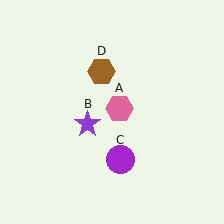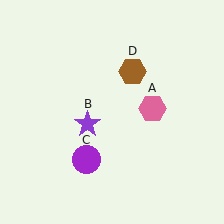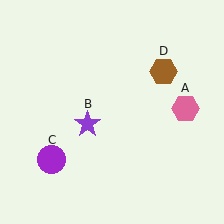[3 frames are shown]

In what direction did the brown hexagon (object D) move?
The brown hexagon (object D) moved right.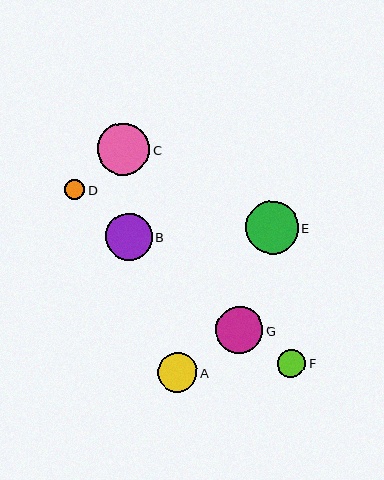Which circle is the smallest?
Circle D is the smallest with a size of approximately 20 pixels.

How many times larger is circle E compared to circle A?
Circle E is approximately 1.3 times the size of circle A.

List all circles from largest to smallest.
From largest to smallest: E, C, G, B, A, F, D.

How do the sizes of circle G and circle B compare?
Circle G and circle B are approximately the same size.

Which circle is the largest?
Circle E is the largest with a size of approximately 53 pixels.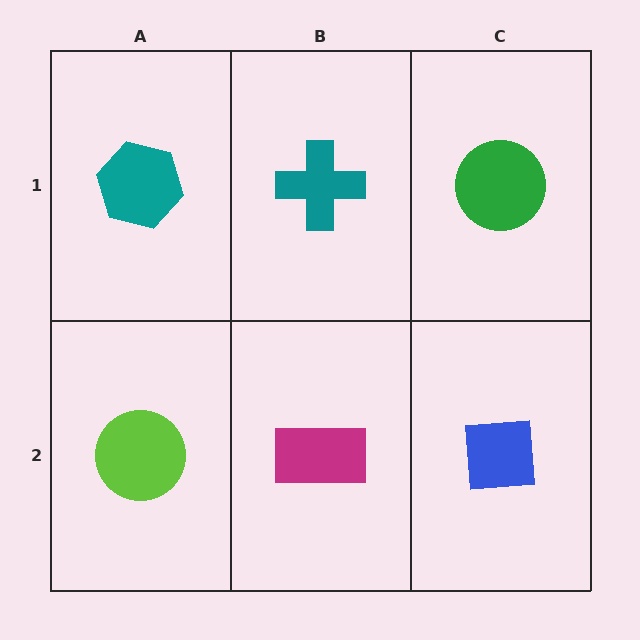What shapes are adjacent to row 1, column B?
A magenta rectangle (row 2, column B), a teal hexagon (row 1, column A), a green circle (row 1, column C).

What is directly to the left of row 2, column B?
A lime circle.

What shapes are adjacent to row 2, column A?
A teal hexagon (row 1, column A), a magenta rectangle (row 2, column B).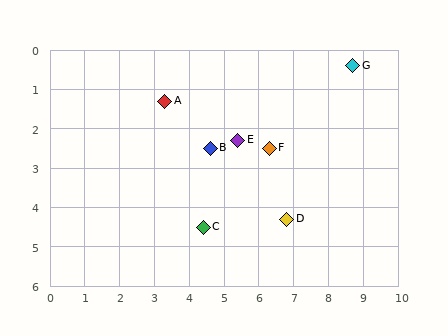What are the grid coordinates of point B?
Point B is at approximately (4.6, 2.5).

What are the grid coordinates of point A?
Point A is at approximately (3.3, 1.3).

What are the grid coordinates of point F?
Point F is at approximately (6.3, 2.5).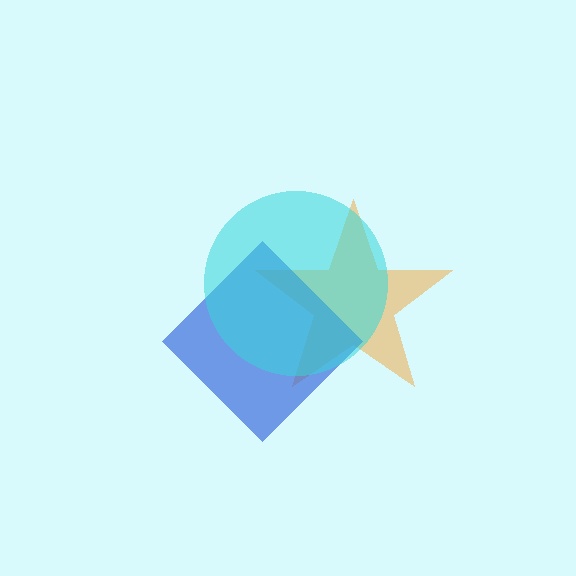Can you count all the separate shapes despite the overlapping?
Yes, there are 3 separate shapes.